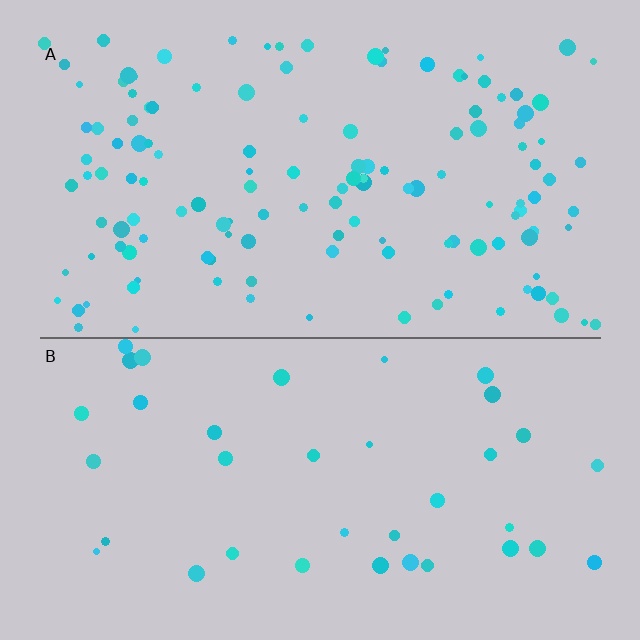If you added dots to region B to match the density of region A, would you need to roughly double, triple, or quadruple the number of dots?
Approximately triple.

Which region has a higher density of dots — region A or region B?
A (the top).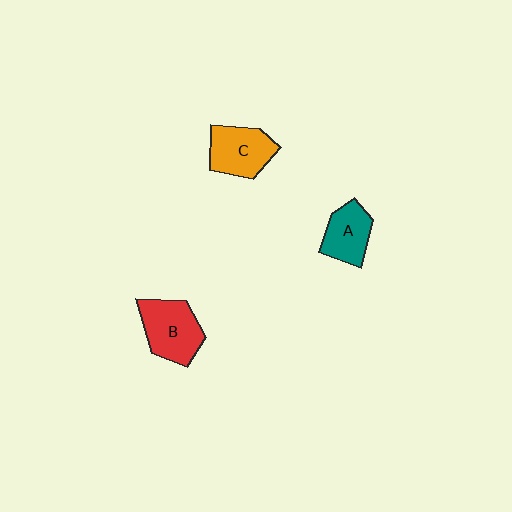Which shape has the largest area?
Shape B (red).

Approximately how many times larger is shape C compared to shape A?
Approximately 1.2 times.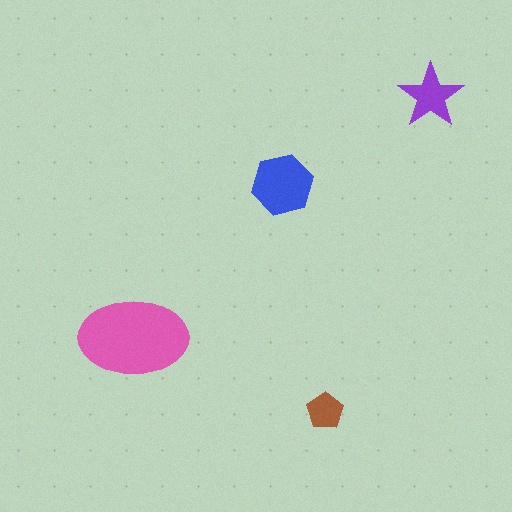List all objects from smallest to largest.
The brown pentagon, the purple star, the blue hexagon, the pink ellipse.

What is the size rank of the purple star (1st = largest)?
3rd.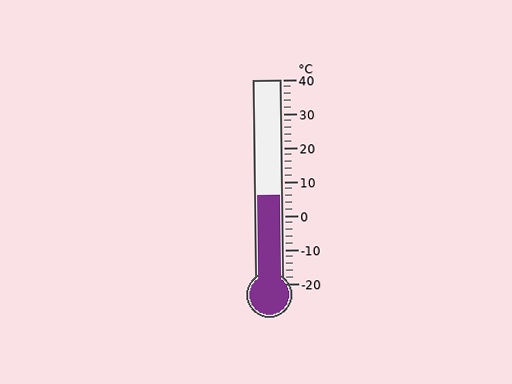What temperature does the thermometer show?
The thermometer shows approximately 6°C.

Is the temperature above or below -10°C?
The temperature is above -10°C.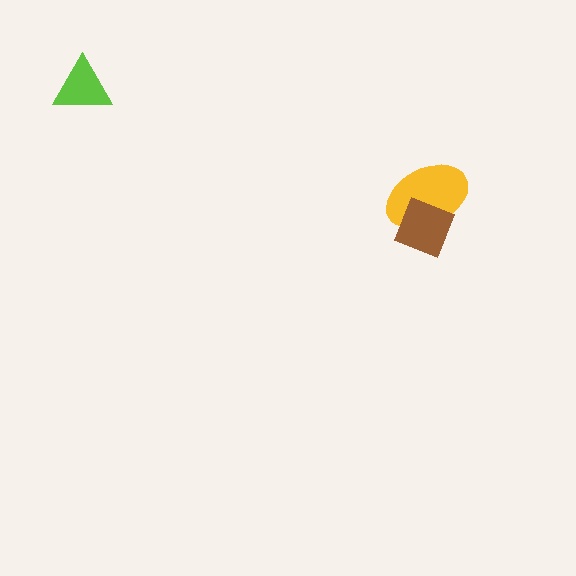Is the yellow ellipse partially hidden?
Yes, it is partially covered by another shape.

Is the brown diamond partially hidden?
No, no other shape covers it.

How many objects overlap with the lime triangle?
0 objects overlap with the lime triangle.